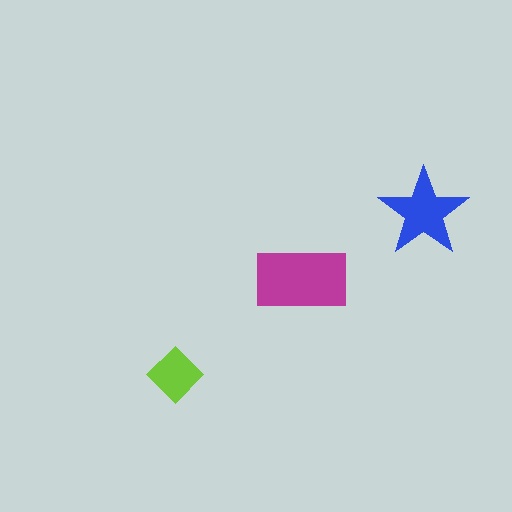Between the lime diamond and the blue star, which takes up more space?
The blue star.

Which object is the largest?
The magenta rectangle.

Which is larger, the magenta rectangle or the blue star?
The magenta rectangle.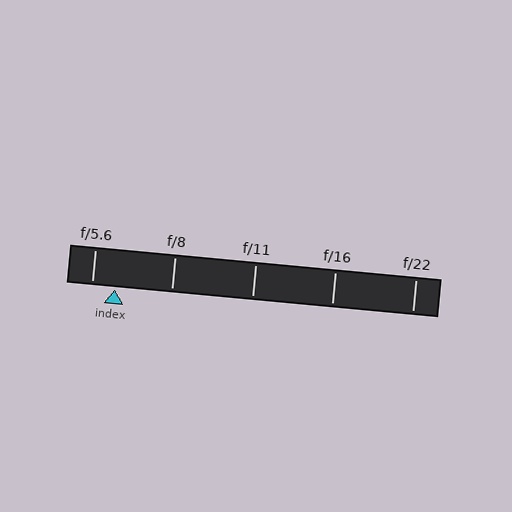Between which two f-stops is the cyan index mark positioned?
The index mark is between f/5.6 and f/8.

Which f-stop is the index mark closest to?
The index mark is closest to f/5.6.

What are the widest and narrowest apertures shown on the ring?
The widest aperture shown is f/5.6 and the narrowest is f/22.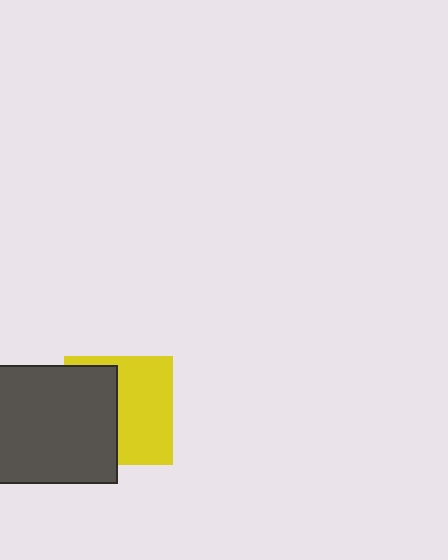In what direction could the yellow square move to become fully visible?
The yellow square could move right. That would shift it out from behind the dark gray rectangle entirely.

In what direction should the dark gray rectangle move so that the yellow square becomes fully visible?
The dark gray rectangle should move left. That is the shortest direction to clear the overlap and leave the yellow square fully visible.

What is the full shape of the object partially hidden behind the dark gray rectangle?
The partially hidden object is a yellow square.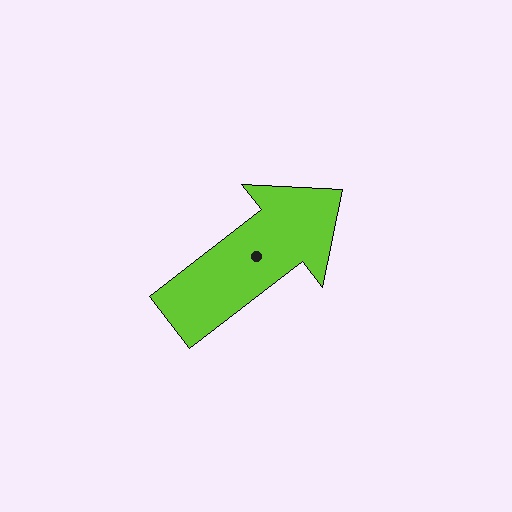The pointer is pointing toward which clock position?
Roughly 2 o'clock.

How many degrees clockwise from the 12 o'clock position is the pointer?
Approximately 52 degrees.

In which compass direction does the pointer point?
Northeast.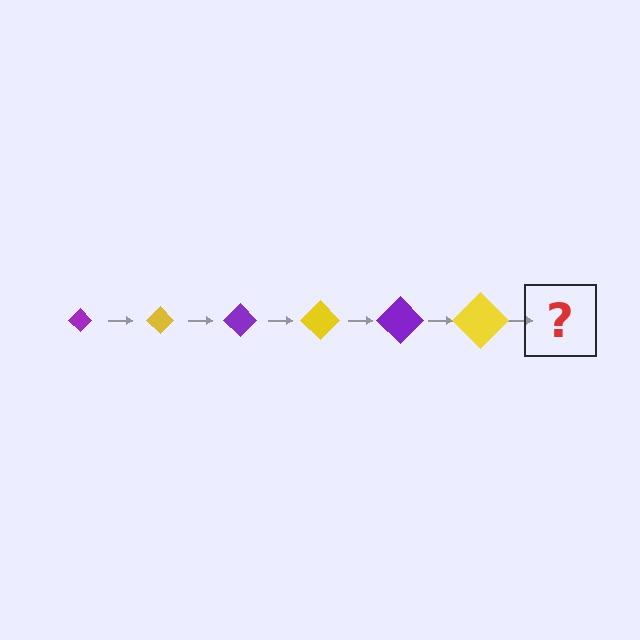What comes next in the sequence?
The next element should be a purple diamond, larger than the previous one.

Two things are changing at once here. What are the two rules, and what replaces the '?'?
The two rules are that the diamond grows larger each step and the color cycles through purple and yellow. The '?' should be a purple diamond, larger than the previous one.